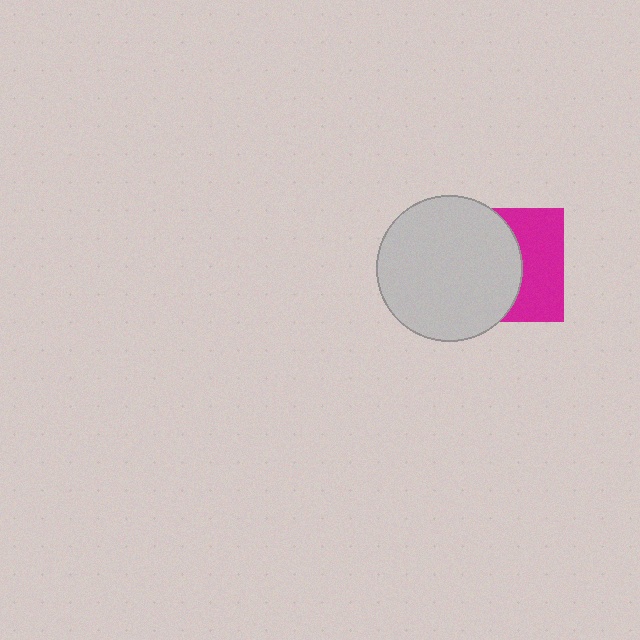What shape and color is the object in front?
The object in front is a light gray circle.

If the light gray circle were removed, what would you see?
You would see the complete magenta square.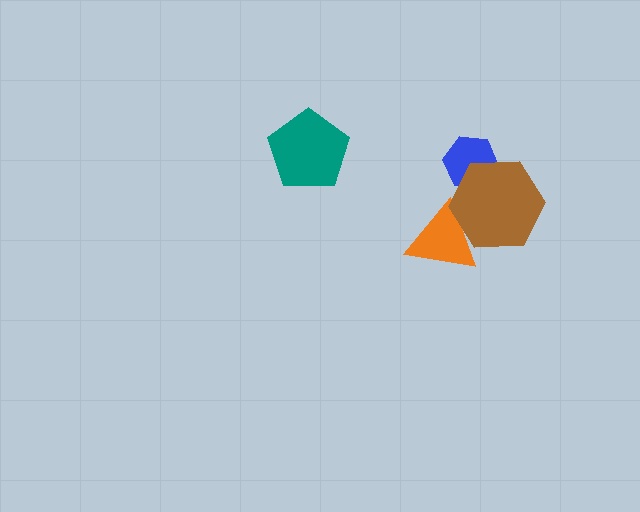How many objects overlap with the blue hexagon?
1 object overlaps with the blue hexagon.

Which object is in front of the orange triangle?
The brown hexagon is in front of the orange triangle.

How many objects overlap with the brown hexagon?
2 objects overlap with the brown hexagon.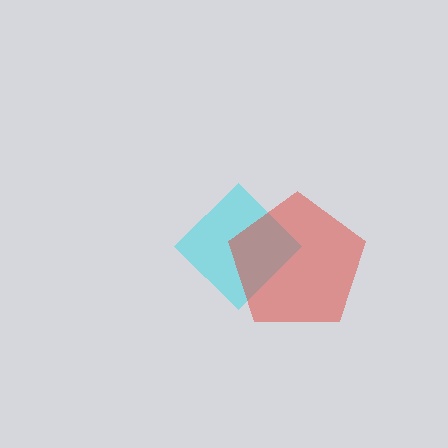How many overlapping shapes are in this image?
There are 2 overlapping shapes in the image.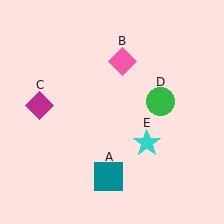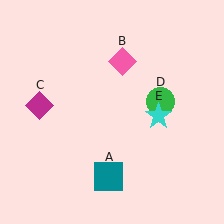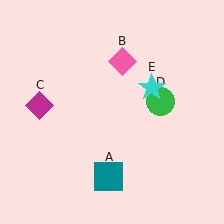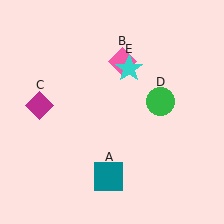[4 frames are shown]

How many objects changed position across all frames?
1 object changed position: cyan star (object E).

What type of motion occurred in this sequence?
The cyan star (object E) rotated counterclockwise around the center of the scene.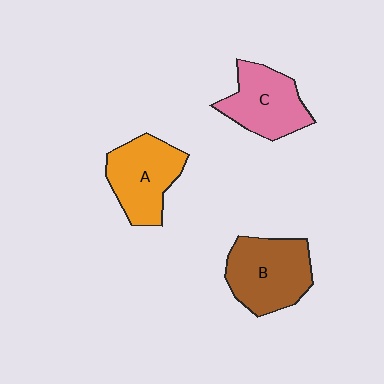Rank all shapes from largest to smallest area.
From largest to smallest: B (brown), A (orange), C (pink).